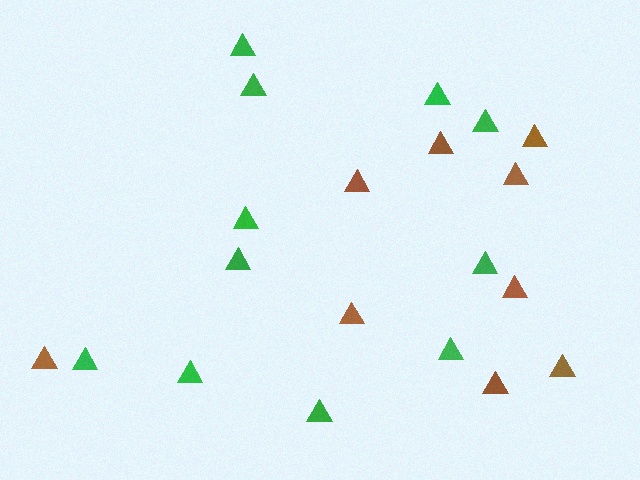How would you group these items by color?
There are 2 groups: one group of brown triangles (9) and one group of green triangles (11).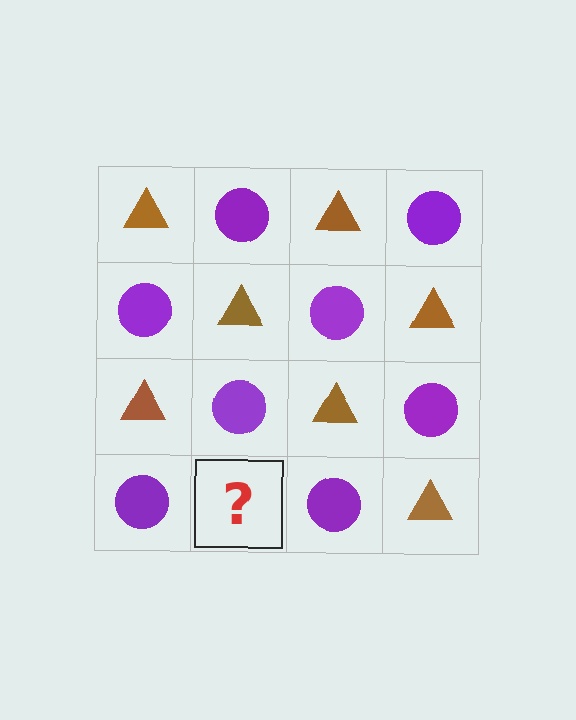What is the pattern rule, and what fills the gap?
The rule is that it alternates brown triangle and purple circle in a checkerboard pattern. The gap should be filled with a brown triangle.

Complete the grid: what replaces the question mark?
The question mark should be replaced with a brown triangle.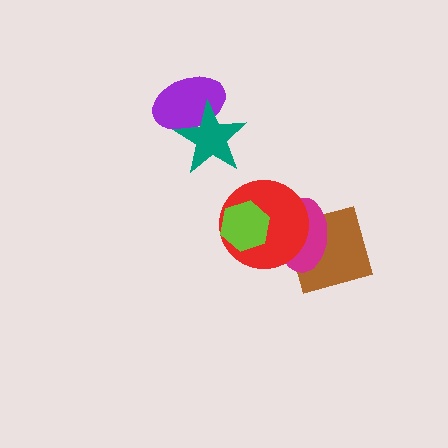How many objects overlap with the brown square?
2 objects overlap with the brown square.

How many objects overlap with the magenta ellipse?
2 objects overlap with the magenta ellipse.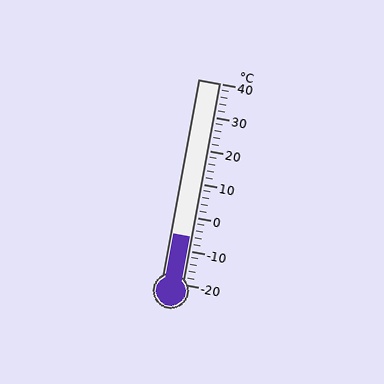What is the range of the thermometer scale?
The thermometer scale ranges from -20°C to 40°C.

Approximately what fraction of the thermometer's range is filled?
The thermometer is filled to approximately 25% of its range.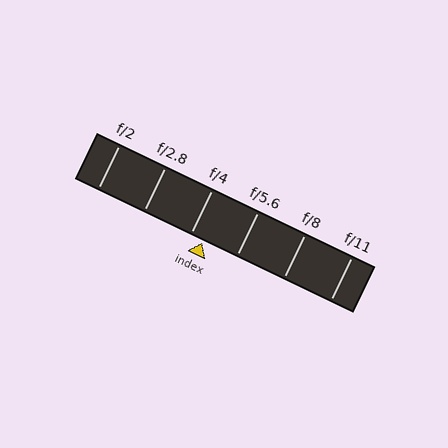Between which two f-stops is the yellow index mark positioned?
The index mark is between f/4 and f/5.6.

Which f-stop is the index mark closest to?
The index mark is closest to f/4.